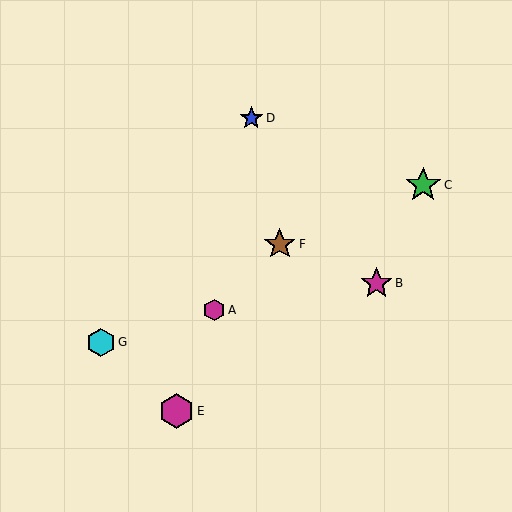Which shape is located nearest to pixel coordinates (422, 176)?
The green star (labeled C) at (423, 185) is nearest to that location.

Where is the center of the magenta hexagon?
The center of the magenta hexagon is at (214, 310).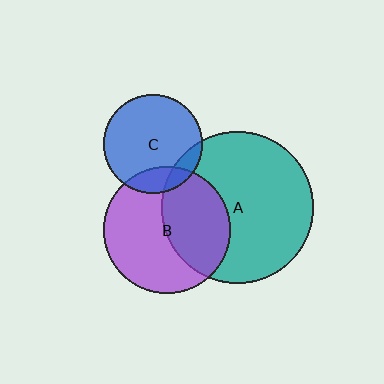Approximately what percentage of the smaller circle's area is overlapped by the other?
Approximately 10%.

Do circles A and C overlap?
Yes.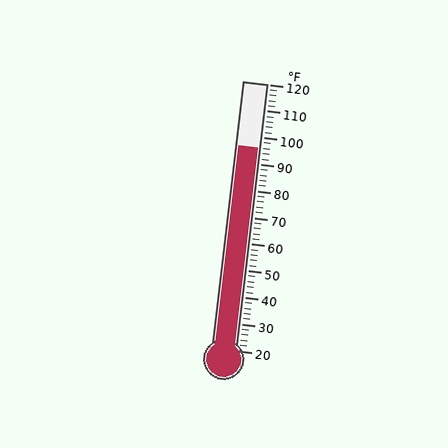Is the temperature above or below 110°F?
The temperature is below 110°F.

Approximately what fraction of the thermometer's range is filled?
The thermometer is filled to approximately 75% of its range.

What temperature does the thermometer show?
The thermometer shows approximately 96°F.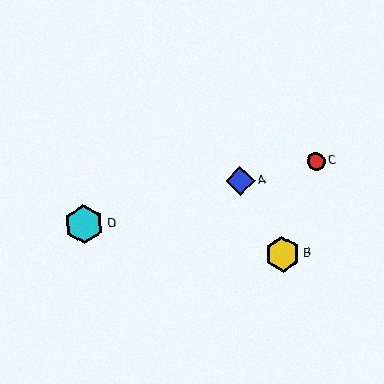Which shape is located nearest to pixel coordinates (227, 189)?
The blue diamond (labeled A) at (240, 181) is nearest to that location.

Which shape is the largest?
The cyan hexagon (labeled D) is the largest.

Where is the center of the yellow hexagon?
The center of the yellow hexagon is at (283, 254).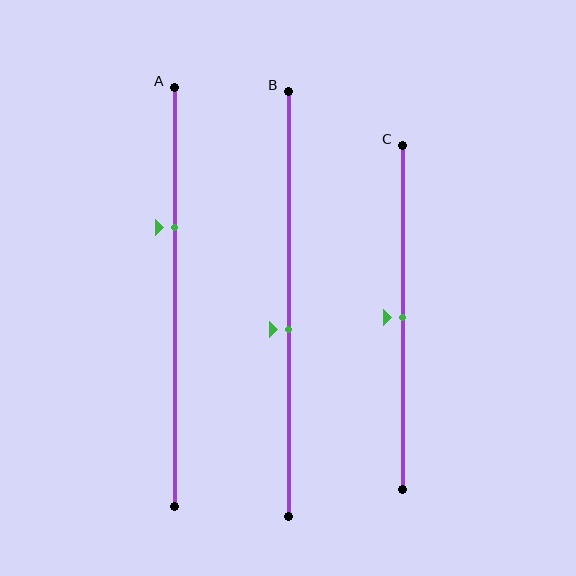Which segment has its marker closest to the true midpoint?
Segment C has its marker closest to the true midpoint.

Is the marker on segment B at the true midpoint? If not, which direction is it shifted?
No, the marker on segment B is shifted downward by about 6% of the segment length.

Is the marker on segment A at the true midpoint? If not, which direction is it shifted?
No, the marker on segment A is shifted upward by about 17% of the segment length.